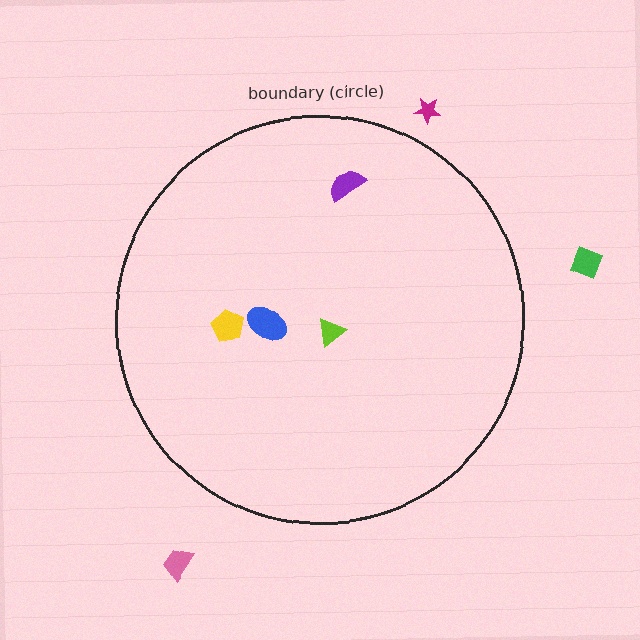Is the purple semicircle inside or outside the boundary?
Inside.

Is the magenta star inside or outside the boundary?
Outside.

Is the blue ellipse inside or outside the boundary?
Inside.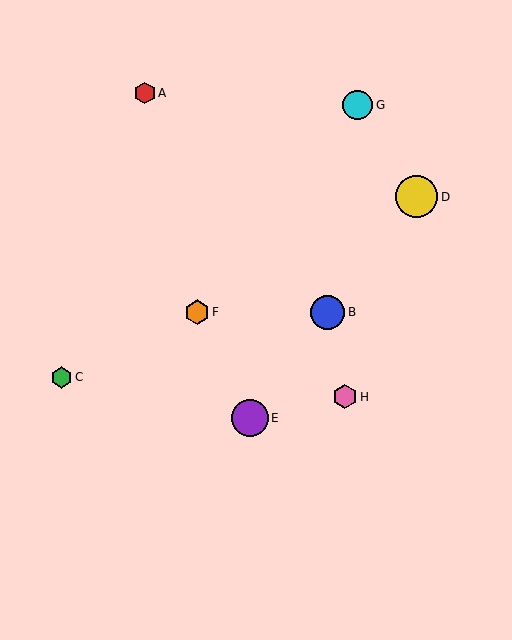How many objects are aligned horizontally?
2 objects (B, F) are aligned horizontally.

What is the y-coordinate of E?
Object E is at y≈418.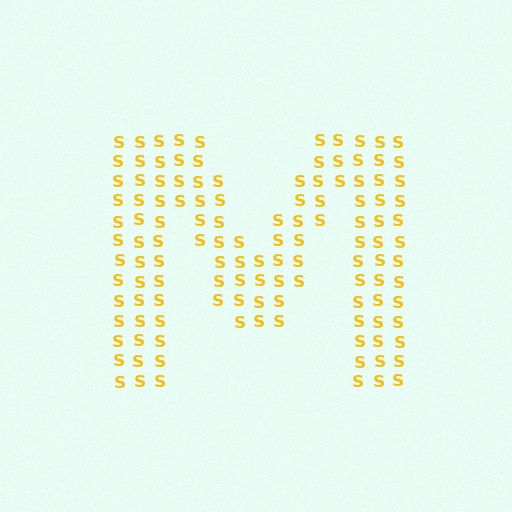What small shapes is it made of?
It is made of small letter S's.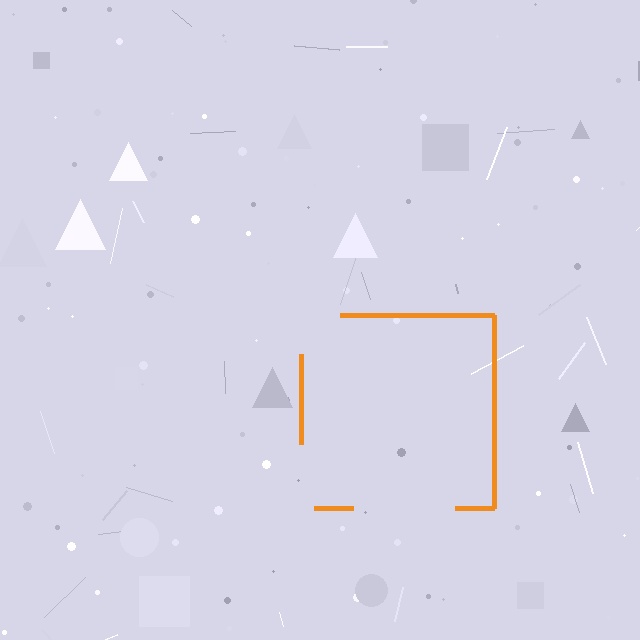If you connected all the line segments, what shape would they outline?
They would outline a square.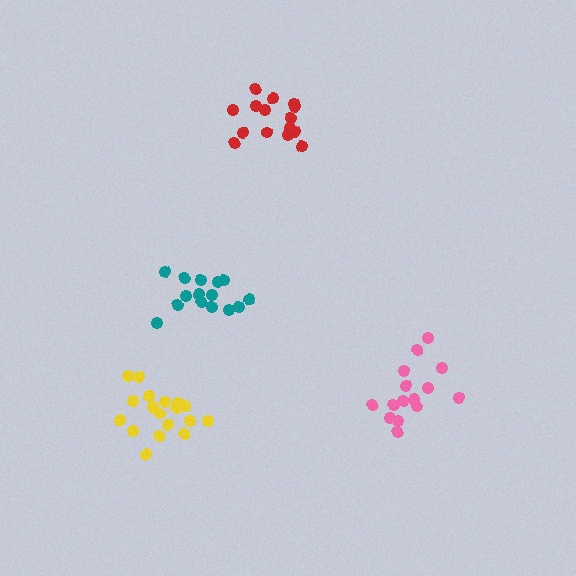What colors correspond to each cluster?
The clusters are colored: yellow, teal, pink, red.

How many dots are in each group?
Group 1: 20 dots, Group 2: 15 dots, Group 3: 15 dots, Group 4: 15 dots (65 total).